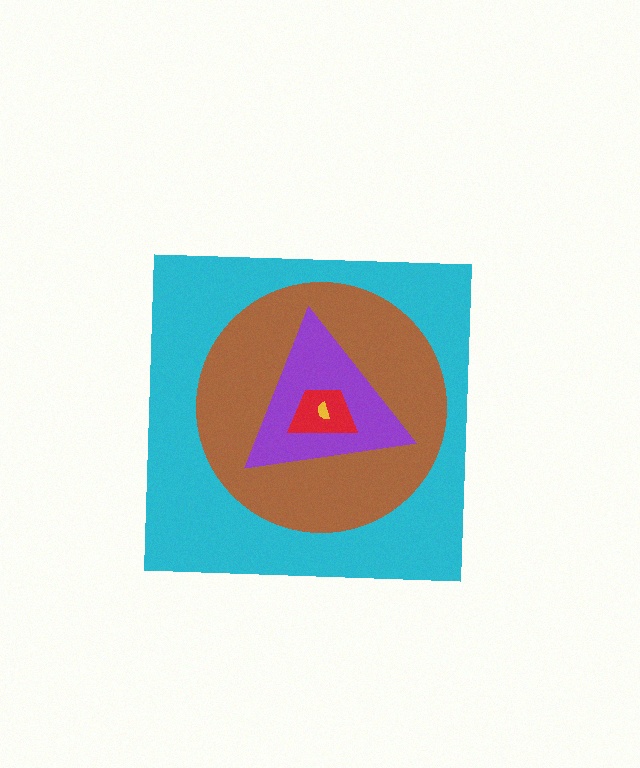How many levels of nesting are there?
5.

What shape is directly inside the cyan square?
The brown circle.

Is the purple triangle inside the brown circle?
Yes.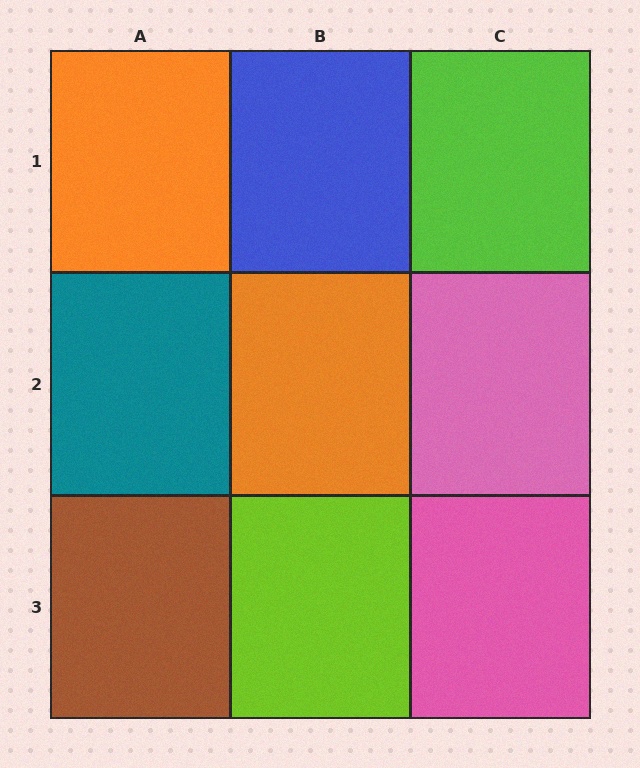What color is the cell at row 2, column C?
Pink.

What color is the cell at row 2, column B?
Orange.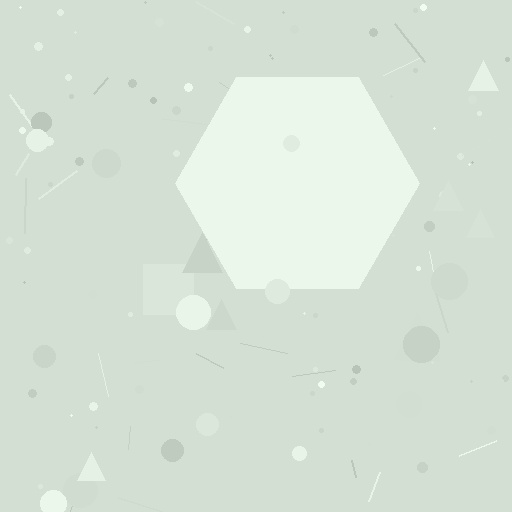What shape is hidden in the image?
A hexagon is hidden in the image.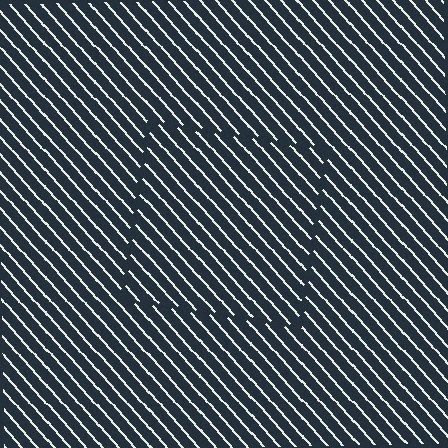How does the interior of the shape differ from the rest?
The interior of the shape contains the same grating, shifted by half a period — the contour is defined by the phase discontinuity where line-ends from the inner and outer gratings abut.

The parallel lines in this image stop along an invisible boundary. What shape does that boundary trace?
An illusory square. The interior of the shape contains the same grating, shifted by half a period — the contour is defined by the phase discontinuity where line-ends from the inner and outer gratings abut.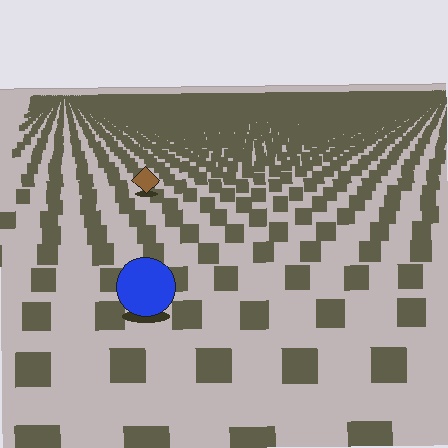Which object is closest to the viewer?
The blue circle is closest. The texture marks near it are larger and more spread out.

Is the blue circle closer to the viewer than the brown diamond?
Yes. The blue circle is closer — you can tell from the texture gradient: the ground texture is coarser near it.